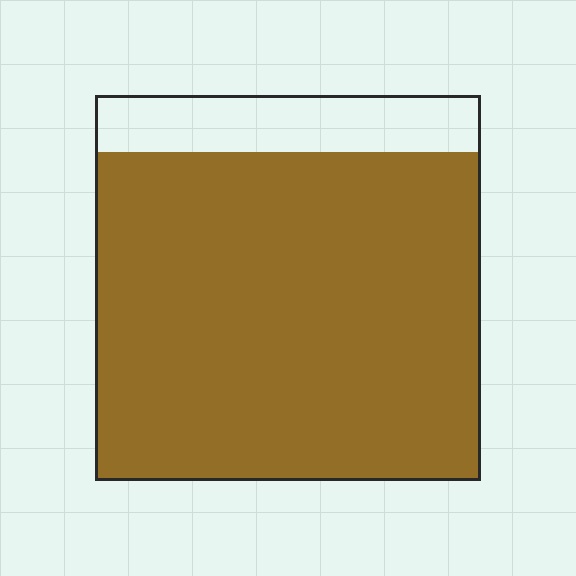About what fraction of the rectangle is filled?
About five sixths (5/6).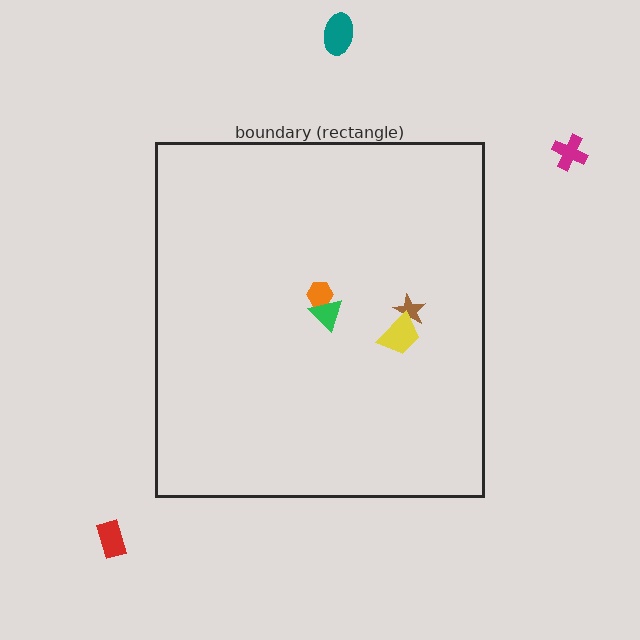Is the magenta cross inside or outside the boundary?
Outside.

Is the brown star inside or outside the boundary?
Inside.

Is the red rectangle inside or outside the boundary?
Outside.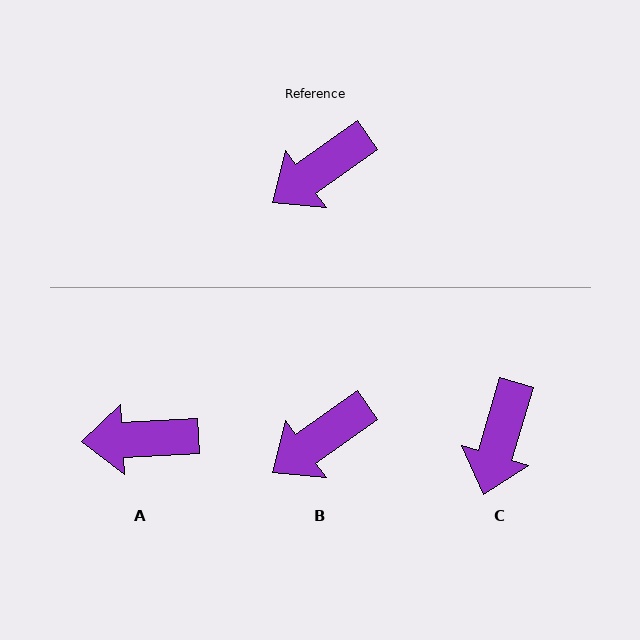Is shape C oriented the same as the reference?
No, it is off by about 38 degrees.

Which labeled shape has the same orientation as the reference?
B.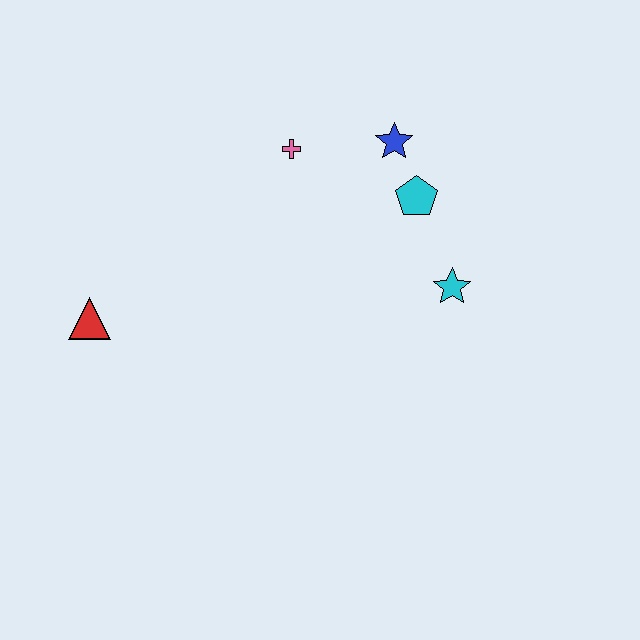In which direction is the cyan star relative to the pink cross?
The cyan star is to the right of the pink cross.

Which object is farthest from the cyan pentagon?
The red triangle is farthest from the cyan pentagon.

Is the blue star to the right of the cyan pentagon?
No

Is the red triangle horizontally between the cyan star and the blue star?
No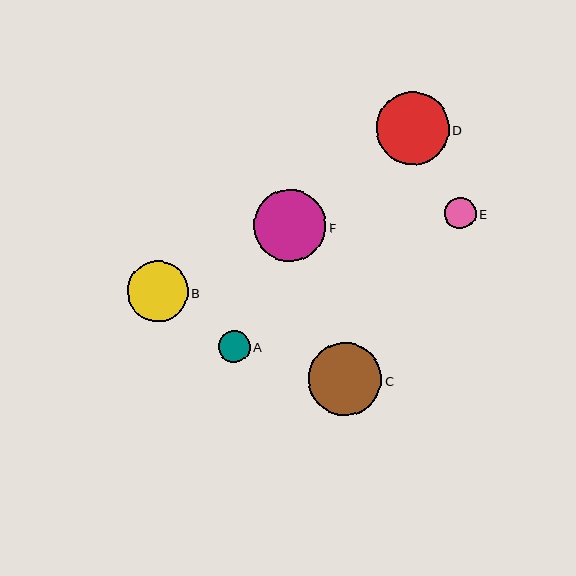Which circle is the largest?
Circle C is the largest with a size of approximately 73 pixels.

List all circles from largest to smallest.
From largest to smallest: C, D, F, B, A, E.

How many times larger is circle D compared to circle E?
Circle D is approximately 2.3 times the size of circle E.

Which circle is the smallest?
Circle E is the smallest with a size of approximately 32 pixels.